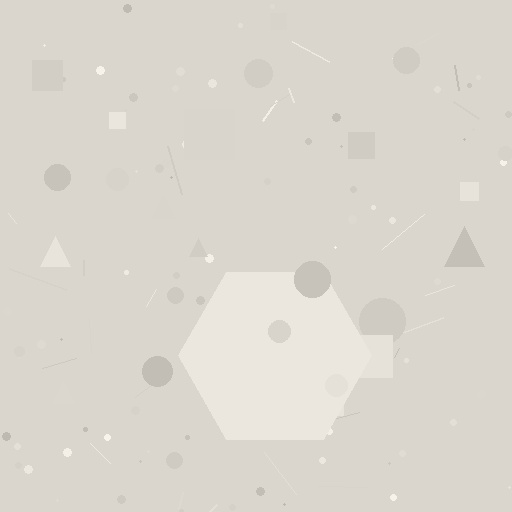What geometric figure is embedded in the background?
A hexagon is embedded in the background.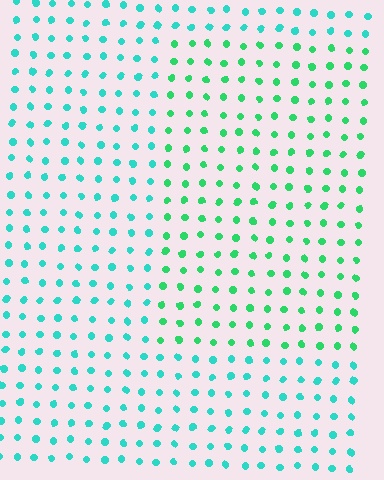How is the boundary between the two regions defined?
The boundary is defined purely by a slight shift in hue (about 33 degrees). Spacing, size, and orientation are identical on both sides.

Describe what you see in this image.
The image is filled with small cyan elements in a uniform arrangement. A rectangle-shaped region is visible where the elements are tinted to a slightly different hue, forming a subtle color boundary.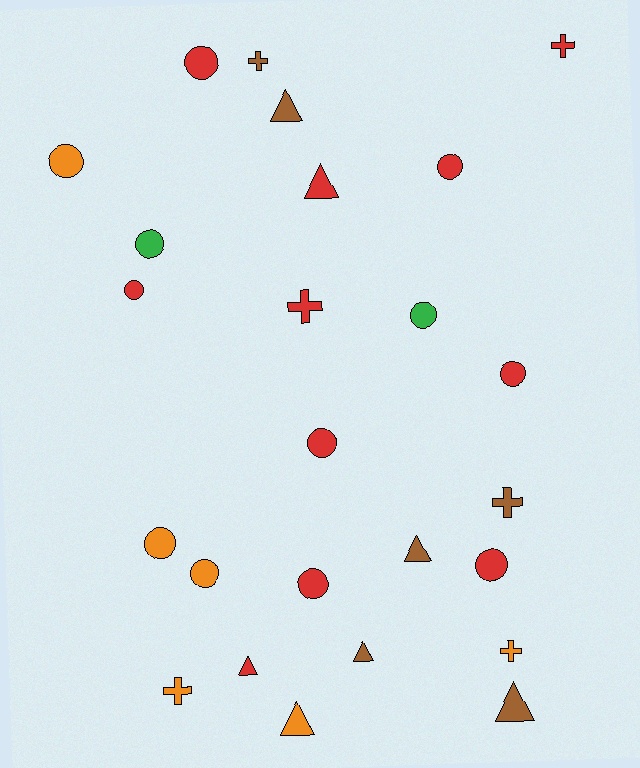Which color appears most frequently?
Red, with 11 objects.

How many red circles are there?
There are 7 red circles.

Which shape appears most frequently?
Circle, with 12 objects.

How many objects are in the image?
There are 25 objects.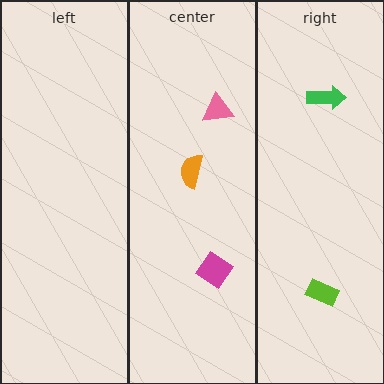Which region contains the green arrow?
The right region.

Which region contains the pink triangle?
The center region.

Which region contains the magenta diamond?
The center region.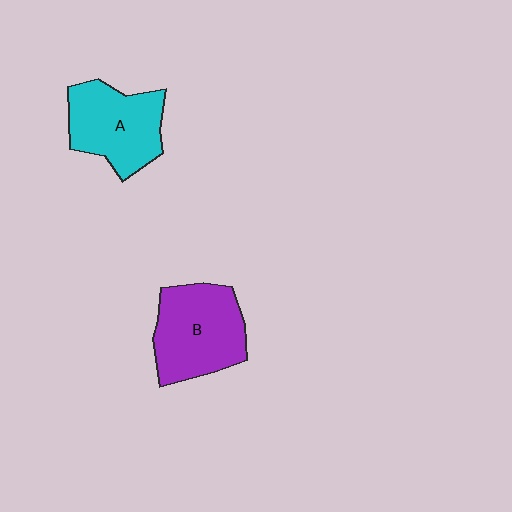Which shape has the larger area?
Shape B (purple).